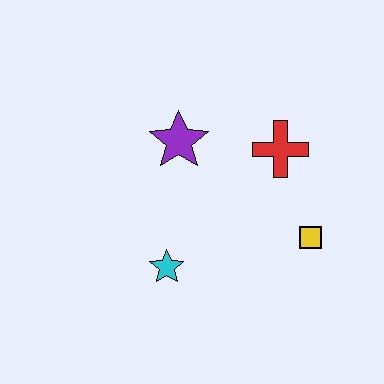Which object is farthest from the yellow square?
The purple star is farthest from the yellow square.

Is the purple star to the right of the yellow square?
No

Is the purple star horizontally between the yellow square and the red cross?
No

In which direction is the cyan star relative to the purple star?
The cyan star is below the purple star.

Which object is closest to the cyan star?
The purple star is closest to the cyan star.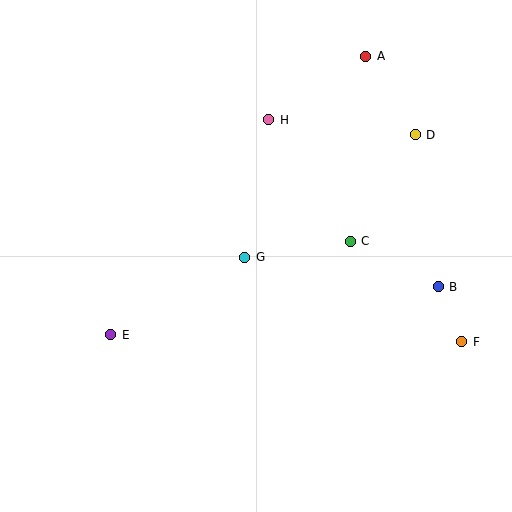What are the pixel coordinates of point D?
Point D is at (415, 135).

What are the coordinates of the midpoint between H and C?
The midpoint between H and C is at (309, 180).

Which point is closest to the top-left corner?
Point H is closest to the top-left corner.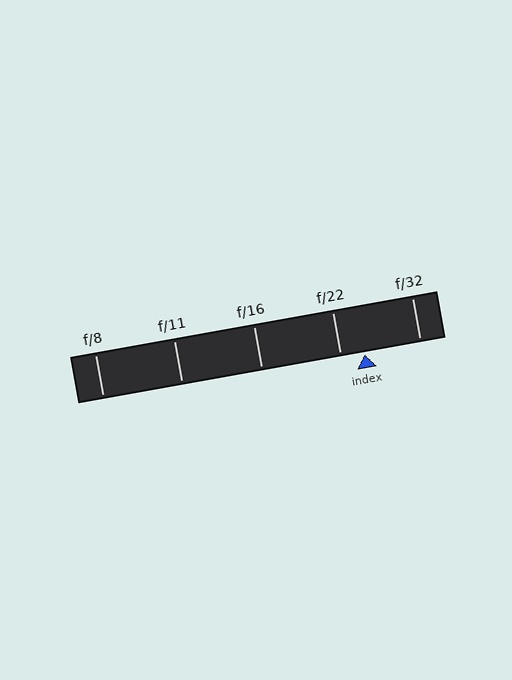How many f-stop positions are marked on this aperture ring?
There are 5 f-stop positions marked.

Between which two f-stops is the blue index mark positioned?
The index mark is between f/22 and f/32.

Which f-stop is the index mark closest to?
The index mark is closest to f/22.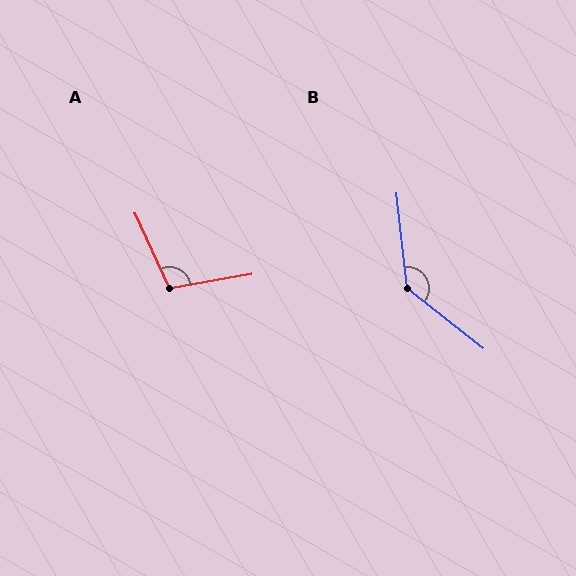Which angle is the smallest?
A, at approximately 105 degrees.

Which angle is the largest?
B, at approximately 135 degrees.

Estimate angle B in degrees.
Approximately 135 degrees.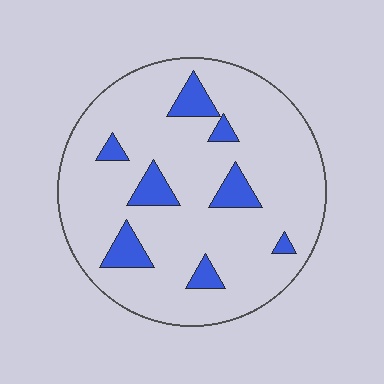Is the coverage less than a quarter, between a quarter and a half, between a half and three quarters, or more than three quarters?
Less than a quarter.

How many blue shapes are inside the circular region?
8.